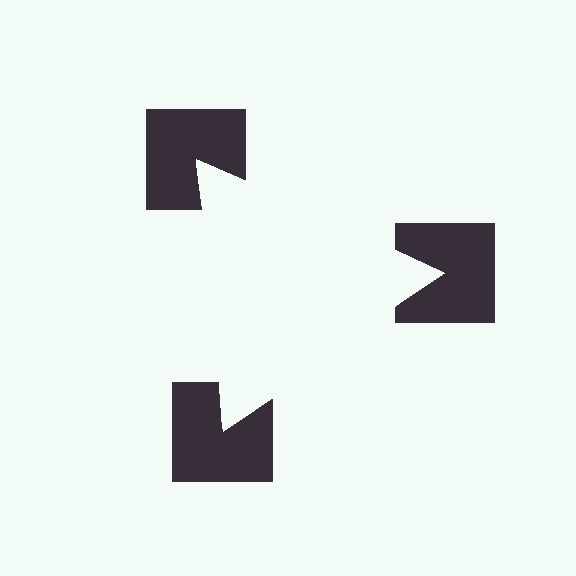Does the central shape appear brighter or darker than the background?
It typically appears slightly brighter than the background, even though no actual brightness change is drawn.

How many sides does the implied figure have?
3 sides.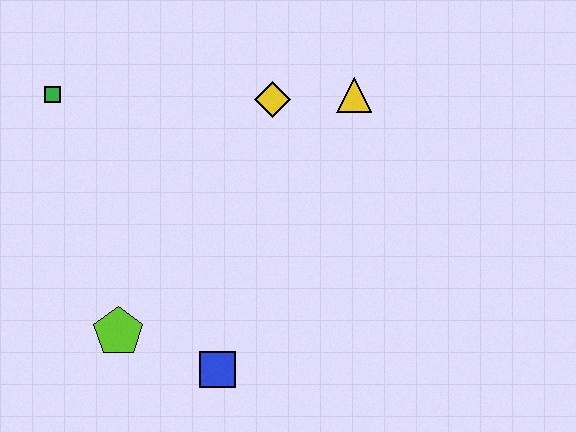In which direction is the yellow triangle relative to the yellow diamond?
The yellow triangle is to the right of the yellow diamond.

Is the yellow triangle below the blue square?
No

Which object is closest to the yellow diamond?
The yellow triangle is closest to the yellow diamond.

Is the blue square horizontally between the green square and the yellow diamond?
Yes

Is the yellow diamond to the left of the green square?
No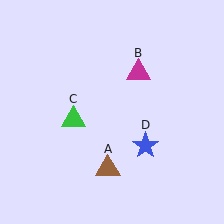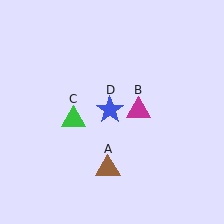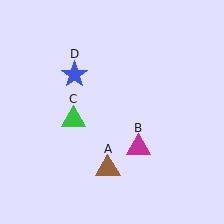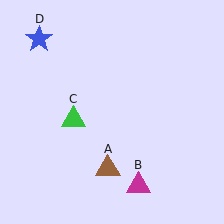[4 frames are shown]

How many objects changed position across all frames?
2 objects changed position: magenta triangle (object B), blue star (object D).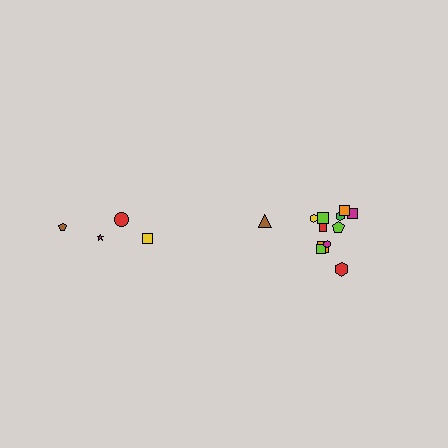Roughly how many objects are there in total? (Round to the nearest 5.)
Roughly 15 objects in total.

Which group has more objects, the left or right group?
The right group.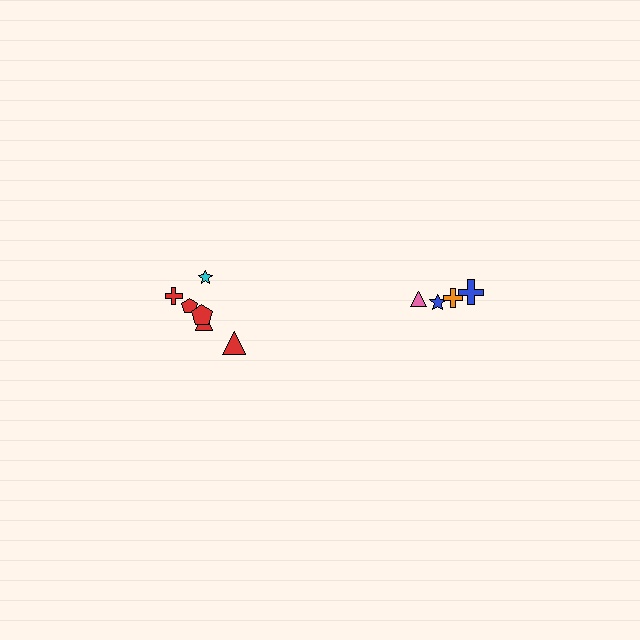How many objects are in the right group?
There are 4 objects.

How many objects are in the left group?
There are 6 objects.